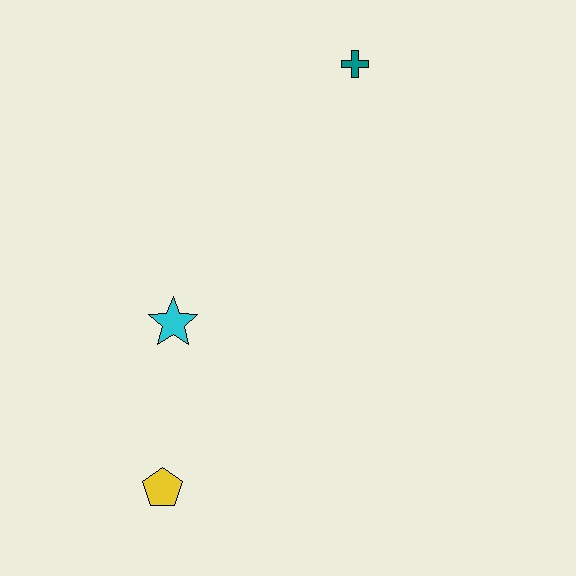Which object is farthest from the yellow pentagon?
The teal cross is farthest from the yellow pentagon.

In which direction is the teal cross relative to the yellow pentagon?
The teal cross is above the yellow pentagon.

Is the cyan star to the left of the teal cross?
Yes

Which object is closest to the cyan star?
The yellow pentagon is closest to the cyan star.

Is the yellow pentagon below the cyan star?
Yes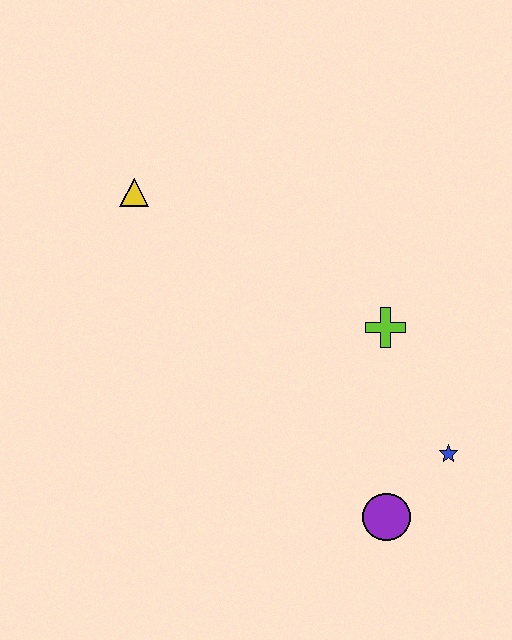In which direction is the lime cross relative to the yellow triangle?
The lime cross is to the right of the yellow triangle.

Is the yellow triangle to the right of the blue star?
No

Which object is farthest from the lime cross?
The yellow triangle is farthest from the lime cross.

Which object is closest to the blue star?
The purple circle is closest to the blue star.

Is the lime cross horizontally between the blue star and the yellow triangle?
Yes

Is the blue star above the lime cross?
No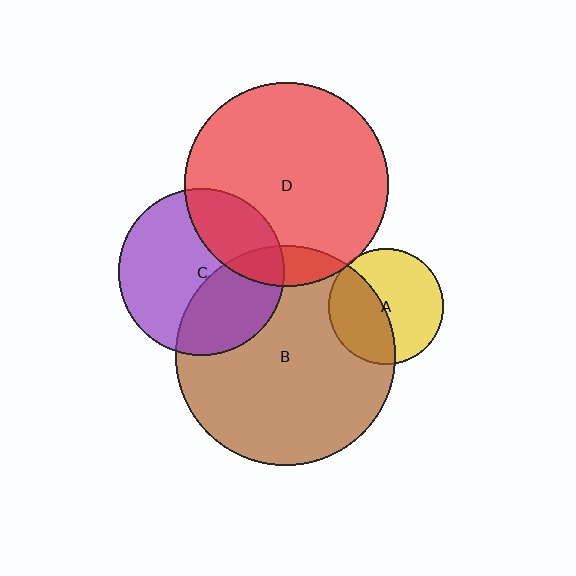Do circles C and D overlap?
Yes.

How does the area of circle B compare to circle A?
Approximately 3.6 times.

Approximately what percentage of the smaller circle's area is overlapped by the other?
Approximately 30%.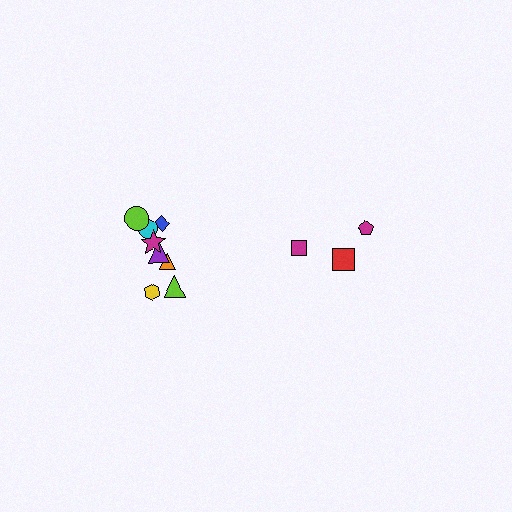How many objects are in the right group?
There are 3 objects.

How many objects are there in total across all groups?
There are 11 objects.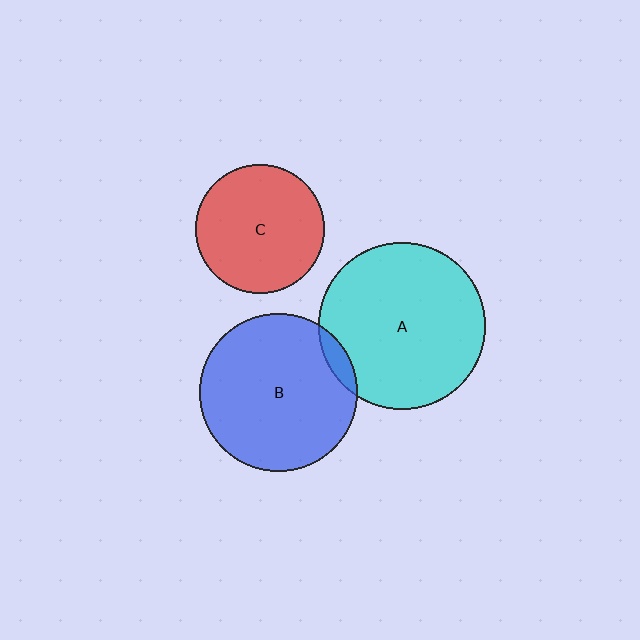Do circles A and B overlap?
Yes.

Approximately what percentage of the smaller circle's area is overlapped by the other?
Approximately 5%.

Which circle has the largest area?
Circle A (cyan).